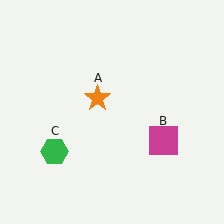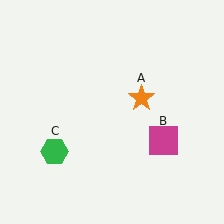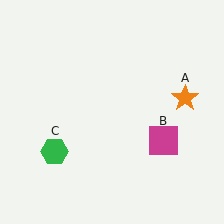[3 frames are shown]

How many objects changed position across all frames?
1 object changed position: orange star (object A).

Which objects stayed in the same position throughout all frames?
Magenta square (object B) and green hexagon (object C) remained stationary.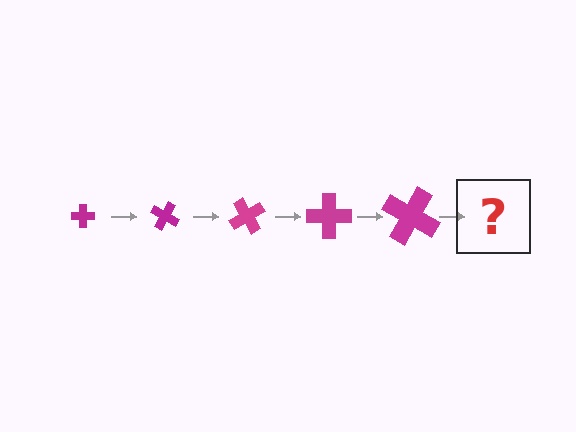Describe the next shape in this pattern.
It should be a cross, larger than the previous one and rotated 150 degrees from the start.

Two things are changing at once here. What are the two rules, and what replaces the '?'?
The two rules are that the cross grows larger each step and it rotates 30 degrees each step. The '?' should be a cross, larger than the previous one and rotated 150 degrees from the start.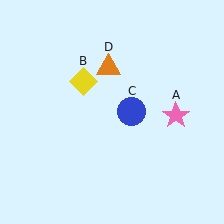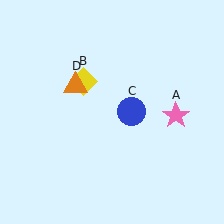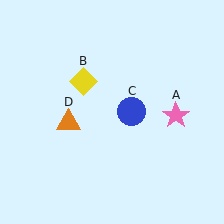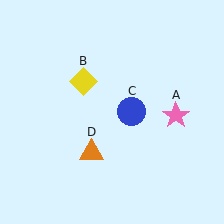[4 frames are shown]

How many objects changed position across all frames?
1 object changed position: orange triangle (object D).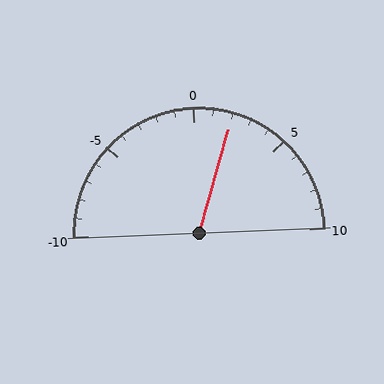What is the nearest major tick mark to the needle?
The nearest major tick mark is 0.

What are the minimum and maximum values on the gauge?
The gauge ranges from -10 to 10.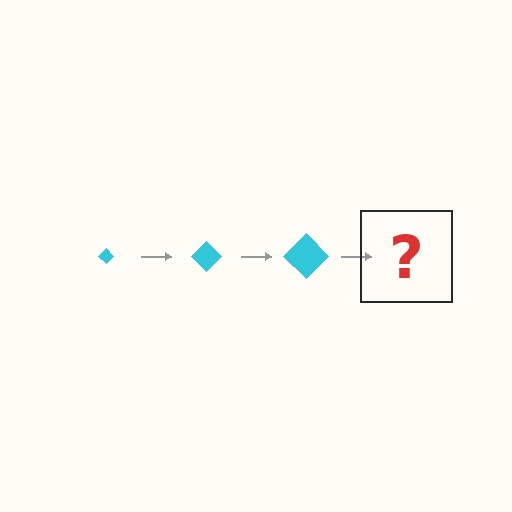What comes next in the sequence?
The next element should be a cyan diamond, larger than the previous one.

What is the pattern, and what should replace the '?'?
The pattern is that the diamond gets progressively larger each step. The '?' should be a cyan diamond, larger than the previous one.